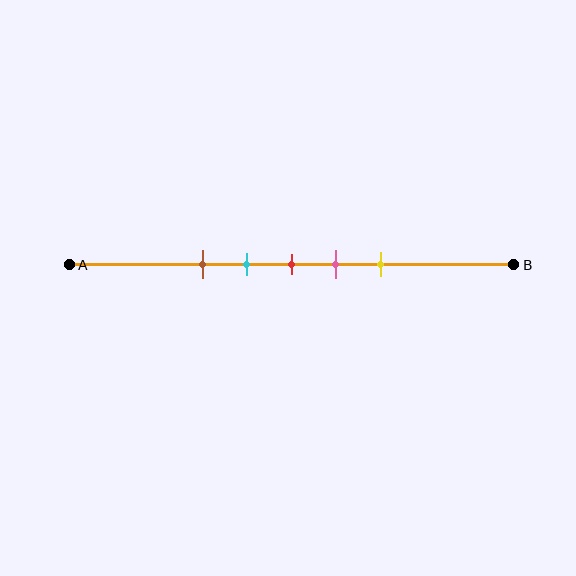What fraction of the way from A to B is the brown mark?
The brown mark is approximately 30% (0.3) of the way from A to B.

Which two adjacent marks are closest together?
The cyan and red marks are the closest adjacent pair.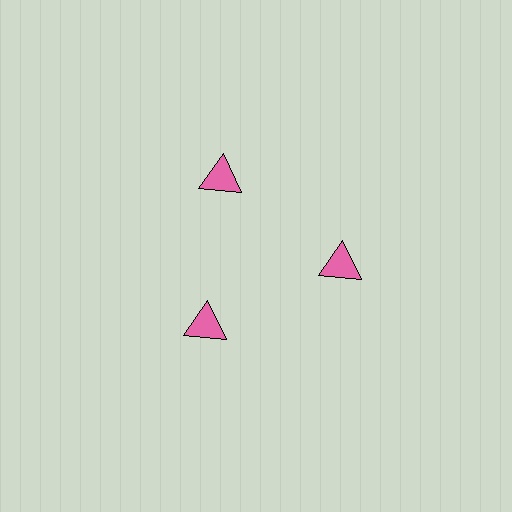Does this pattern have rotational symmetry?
Yes, this pattern has 3-fold rotational symmetry. It looks the same after rotating 120 degrees around the center.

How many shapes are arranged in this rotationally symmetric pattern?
There are 3 shapes, arranged in 3 groups of 1.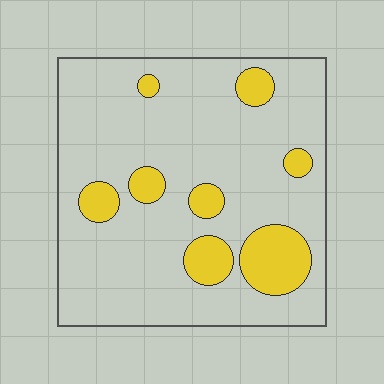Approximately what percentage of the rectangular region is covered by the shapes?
Approximately 15%.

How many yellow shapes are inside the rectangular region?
8.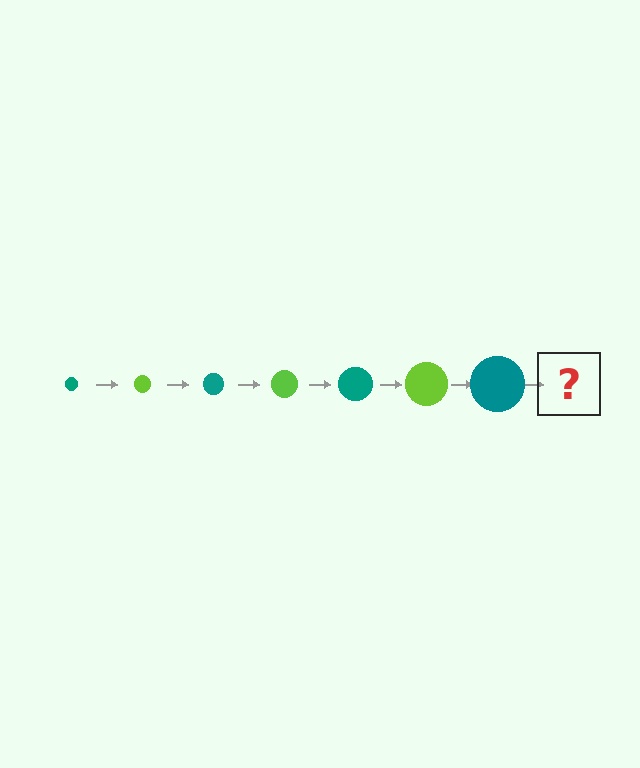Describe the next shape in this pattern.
It should be a lime circle, larger than the previous one.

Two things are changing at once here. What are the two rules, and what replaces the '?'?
The two rules are that the circle grows larger each step and the color cycles through teal and lime. The '?' should be a lime circle, larger than the previous one.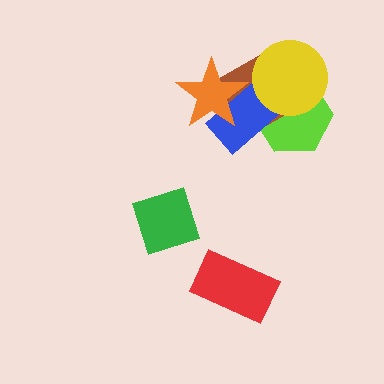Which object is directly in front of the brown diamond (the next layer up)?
The blue rectangle is directly in front of the brown diamond.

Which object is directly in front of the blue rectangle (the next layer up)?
The orange star is directly in front of the blue rectangle.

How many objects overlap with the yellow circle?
3 objects overlap with the yellow circle.